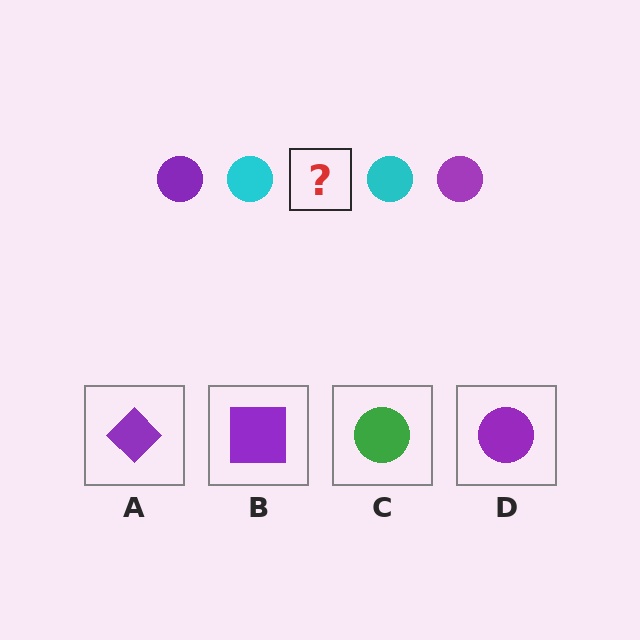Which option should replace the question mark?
Option D.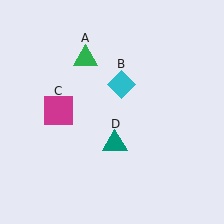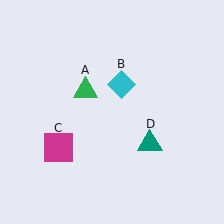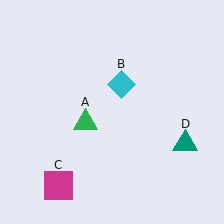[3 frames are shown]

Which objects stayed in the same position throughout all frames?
Cyan diamond (object B) remained stationary.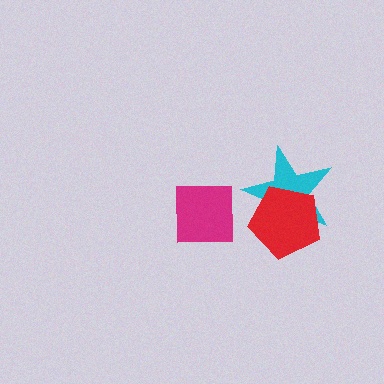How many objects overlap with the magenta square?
0 objects overlap with the magenta square.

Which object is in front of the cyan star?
The red pentagon is in front of the cyan star.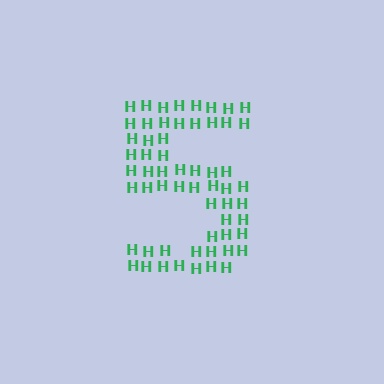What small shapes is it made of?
It is made of small letter H's.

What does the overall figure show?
The overall figure shows the digit 5.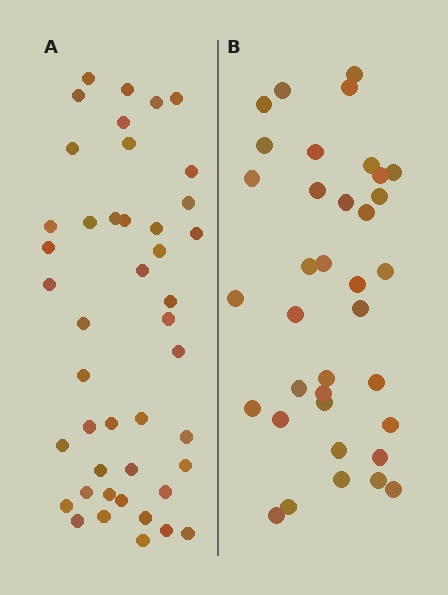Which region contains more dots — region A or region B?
Region A (the left region) has more dots.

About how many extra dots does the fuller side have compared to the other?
Region A has roughly 8 or so more dots than region B.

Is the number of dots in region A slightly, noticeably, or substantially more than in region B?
Region A has only slightly more — the two regions are fairly close. The ratio is roughly 1.2 to 1.